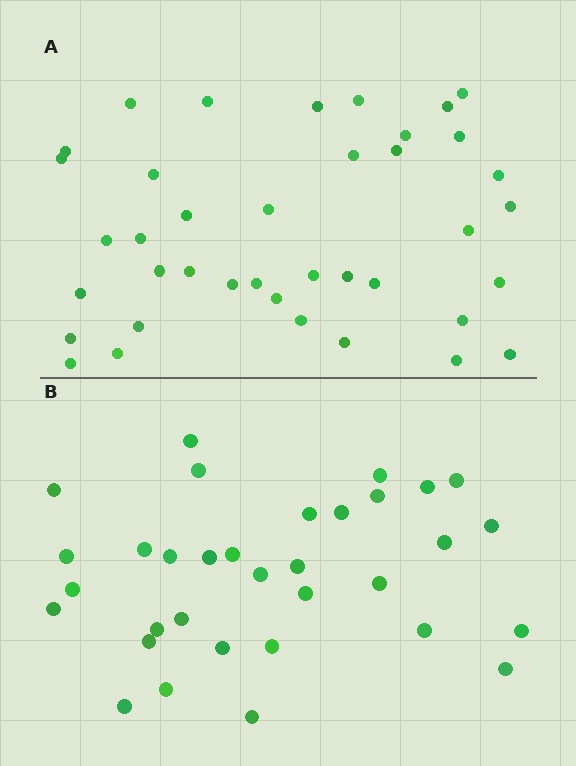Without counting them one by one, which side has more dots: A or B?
Region A (the top region) has more dots.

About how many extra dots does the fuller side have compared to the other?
Region A has about 6 more dots than region B.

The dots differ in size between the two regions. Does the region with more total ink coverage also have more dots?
No. Region B has more total ink coverage because its dots are larger, but region A actually contains more individual dots. Total area can be misleading — the number of items is what matters here.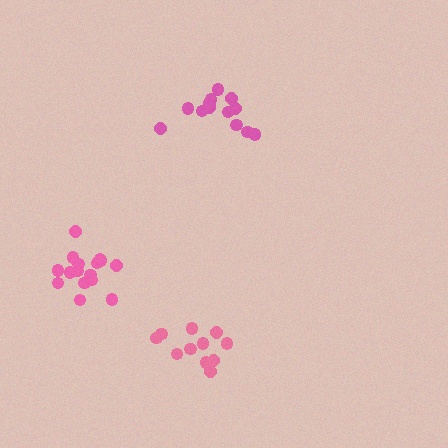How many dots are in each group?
Group 1: 14 dots, Group 2: 11 dots, Group 3: 16 dots (41 total).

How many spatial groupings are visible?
There are 3 spatial groupings.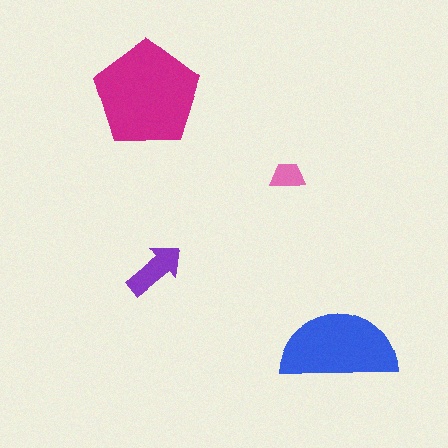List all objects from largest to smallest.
The magenta pentagon, the blue semicircle, the purple arrow, the pink trapezoid.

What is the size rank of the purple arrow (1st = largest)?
3rd.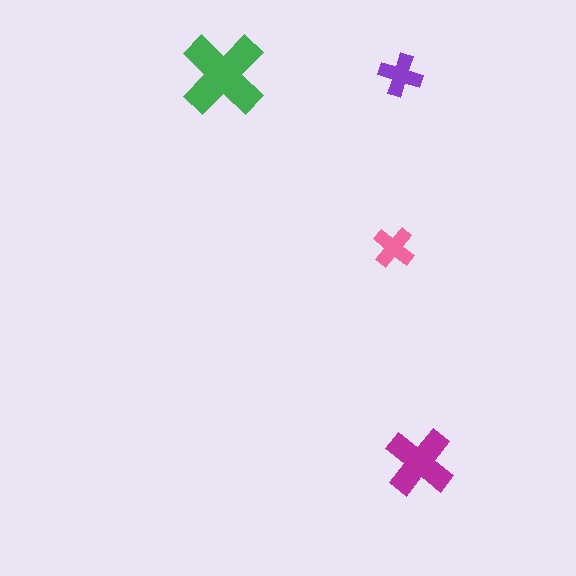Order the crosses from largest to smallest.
the green one, the magenta one, the purple one, the pink one.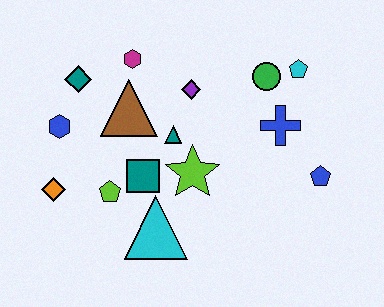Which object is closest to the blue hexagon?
The teal diamond is closest to the blue hexagon.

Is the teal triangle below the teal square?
No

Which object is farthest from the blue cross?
The orange diamond is farthest from the blue cross.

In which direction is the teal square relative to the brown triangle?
The teal square is below the brown triangle.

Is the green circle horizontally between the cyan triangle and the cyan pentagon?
Yes